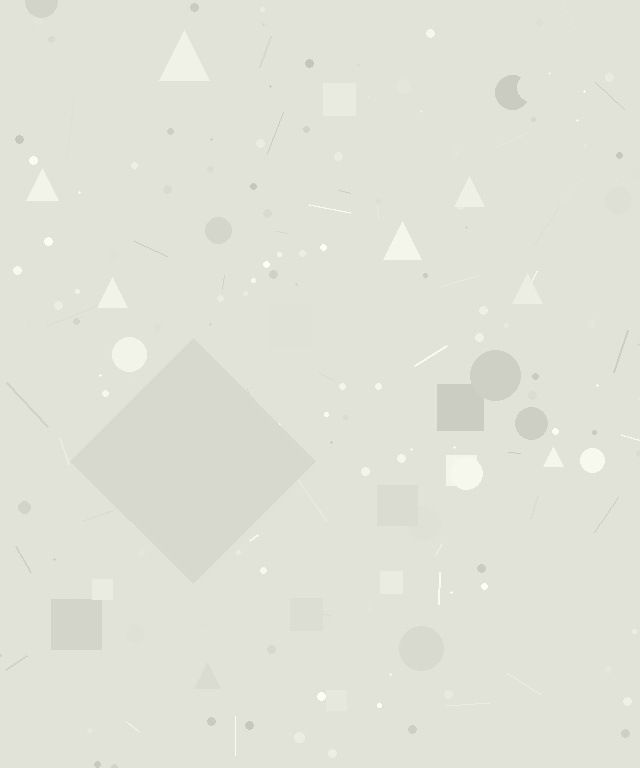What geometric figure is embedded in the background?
A diamond is embedded in the background.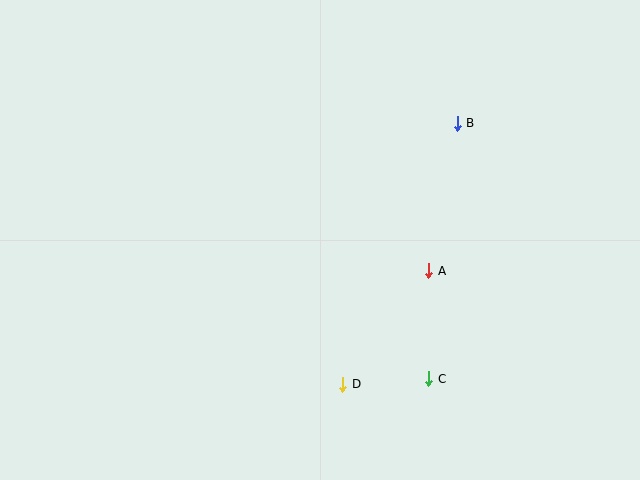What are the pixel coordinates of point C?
Point C is at (429, 379).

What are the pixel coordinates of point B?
Point B is at (457, 123).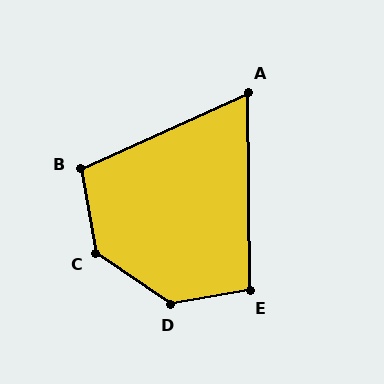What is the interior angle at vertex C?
Approximately 135 degrees (obtuse).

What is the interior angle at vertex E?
Approximately 100 degrees (obtuse).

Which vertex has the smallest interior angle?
A, at approximately 66 degrees.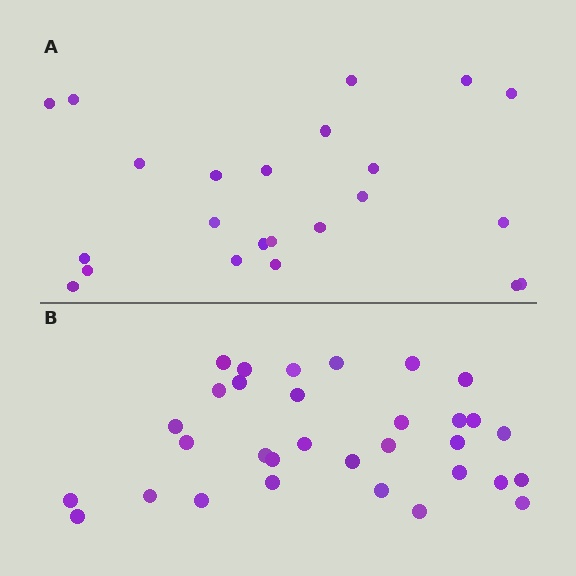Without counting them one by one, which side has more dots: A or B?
Region B (the bottom region) has more dots.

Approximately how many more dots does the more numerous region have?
Region B has roughly 8 or so more dots than region A.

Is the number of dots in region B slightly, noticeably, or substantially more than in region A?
Region B has noticeably more, but not dramatically so. The ratio is roughly 1.4 to 1.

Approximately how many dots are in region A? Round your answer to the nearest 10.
About 20 dots. (The exact count is 23, which rounds to 20.)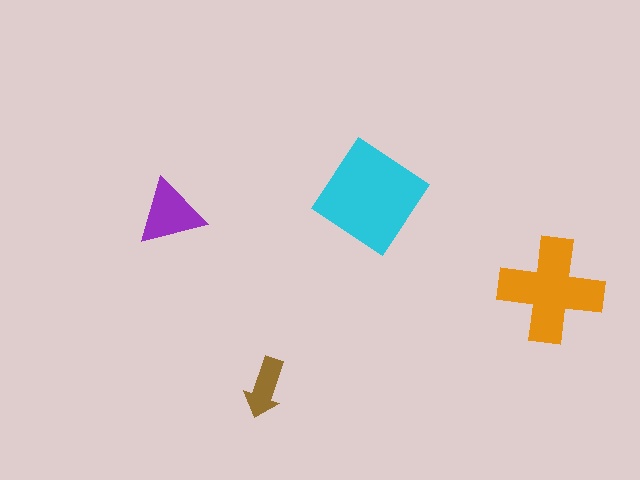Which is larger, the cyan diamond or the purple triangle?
The cyan diamond.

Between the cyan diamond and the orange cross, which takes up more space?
The cyan diamond.